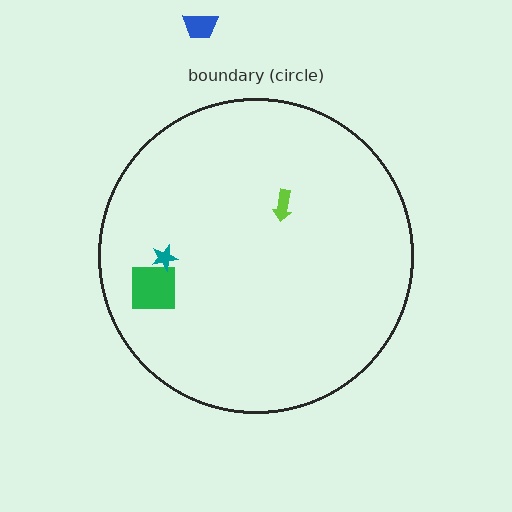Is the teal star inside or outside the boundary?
Inside.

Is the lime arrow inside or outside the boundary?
Inside.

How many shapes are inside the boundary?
3 inside, 1 outside.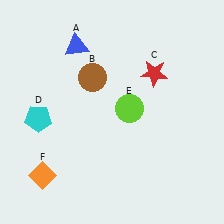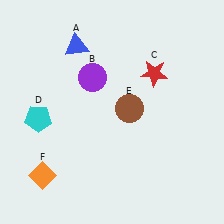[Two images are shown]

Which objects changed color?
B changed from brown to purple. E changed from lime to brown.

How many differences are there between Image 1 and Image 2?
There are 2 differences between the two images.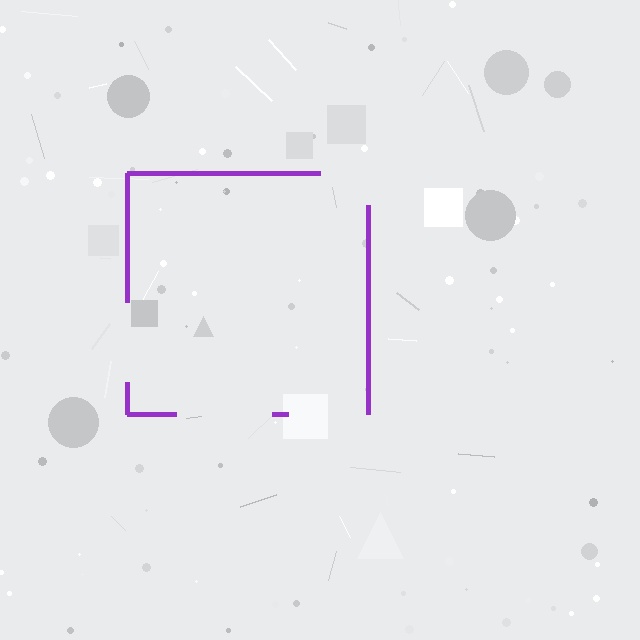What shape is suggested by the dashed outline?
The dashed outline suggests a square.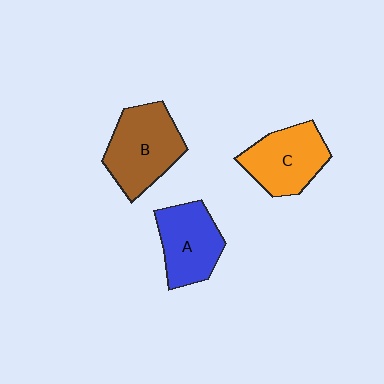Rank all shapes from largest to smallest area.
From largest to smallest: B (brown), C (orange), A (blue).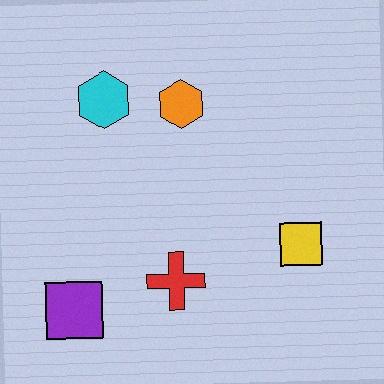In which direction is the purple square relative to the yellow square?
The purple square is to the left of the yellow square.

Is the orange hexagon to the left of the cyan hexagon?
No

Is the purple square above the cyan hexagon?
No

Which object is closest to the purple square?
The red cross is closest to the purple square.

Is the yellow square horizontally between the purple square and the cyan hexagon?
No